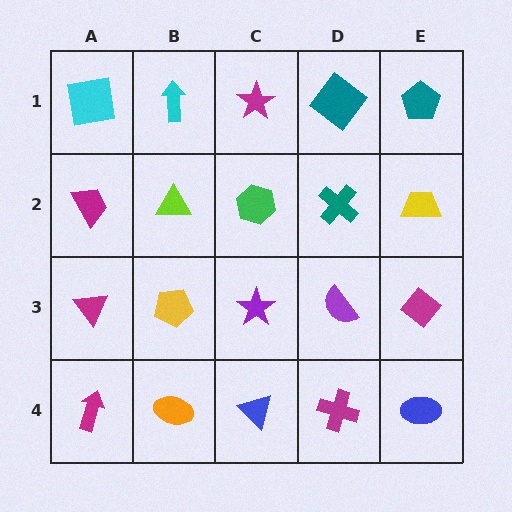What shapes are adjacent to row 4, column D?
A purple semicircle (row 3, column D), a blue triangle (row 4, column C), a blue ellipse (row 4, column E).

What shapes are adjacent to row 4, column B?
A yellow pentagon (row 3, column B), a magenta arrow (row 4, column A), a blue triangle (row 4, column C).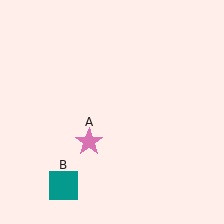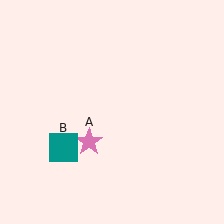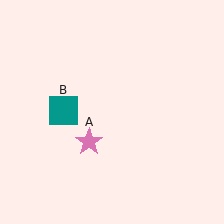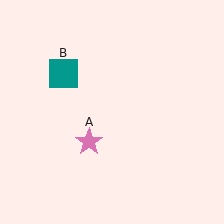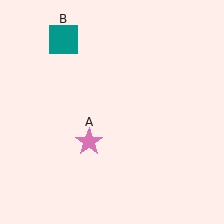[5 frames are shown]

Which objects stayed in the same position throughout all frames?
Pink star (object A) remained stationary.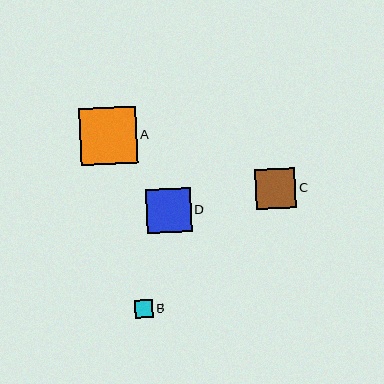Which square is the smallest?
Square B is the smallest with a size of approximately 19 pixels.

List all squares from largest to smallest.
From largest to smallest: A, D, C, B.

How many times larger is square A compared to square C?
Square A is approximately 1.4 times the size of square C.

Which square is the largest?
Square A is the largest with a size of approximately 57 pixels.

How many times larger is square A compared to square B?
Square A is approximately 3.1 times the size of square B.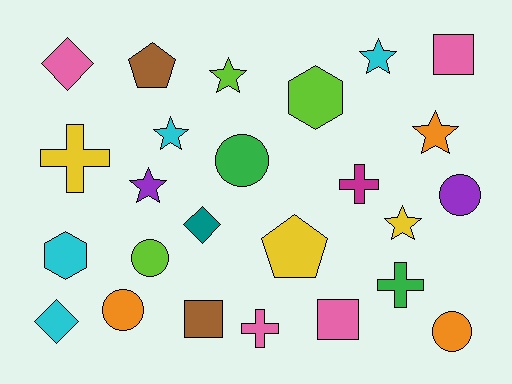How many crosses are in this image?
There are 4 crosses.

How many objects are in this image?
There are 25 objects.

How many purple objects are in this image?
There are 2 purple objects.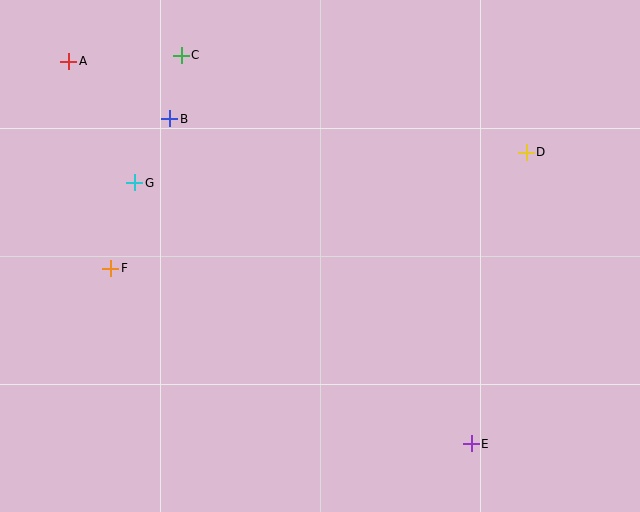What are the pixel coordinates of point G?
Point G is at (135, 183).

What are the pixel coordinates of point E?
Point E is at (471, 444).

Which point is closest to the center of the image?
Point G at (135, 183) is closest to the center.